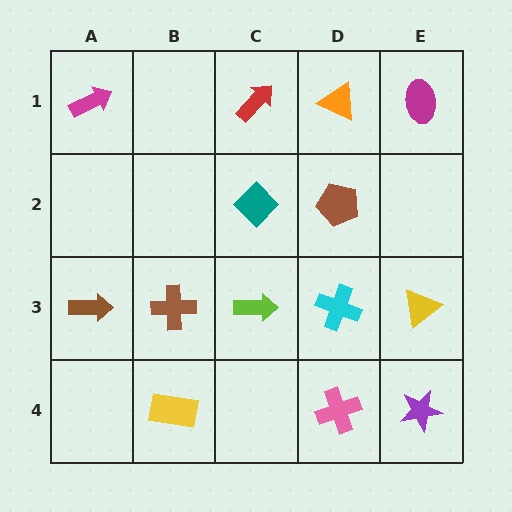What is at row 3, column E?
A yellow triangle.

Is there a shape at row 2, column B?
No, that cell is empty.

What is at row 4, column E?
A purple star.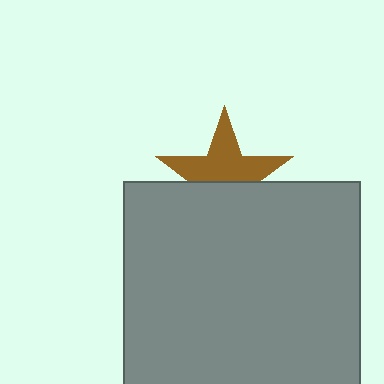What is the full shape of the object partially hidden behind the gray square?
The partially hidden object is a brown star.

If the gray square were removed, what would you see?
You would see the complete brown star.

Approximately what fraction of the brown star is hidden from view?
Roughly 42% of the brown star is hidden behind the gray square.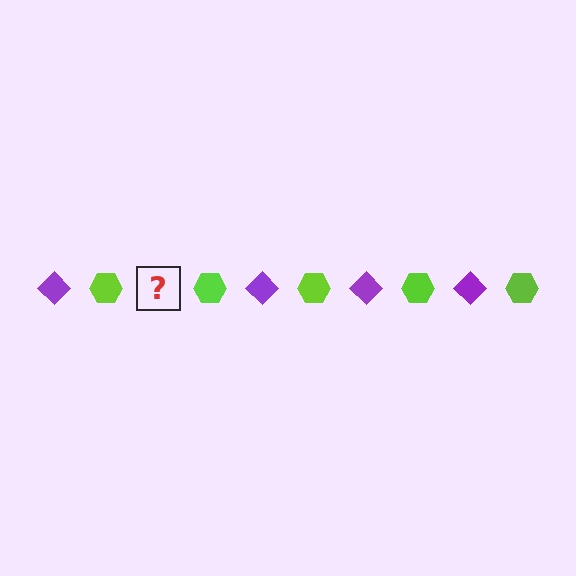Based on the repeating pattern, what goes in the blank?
The blank should be a purple diamond.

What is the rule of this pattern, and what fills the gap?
The rule is that the pattern alternates between purple diamond and lime hexagon. The gap should be filled with a purple diamond.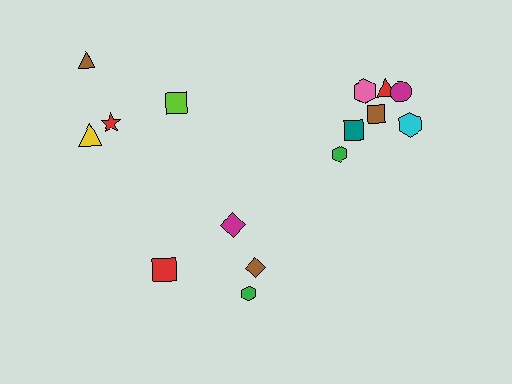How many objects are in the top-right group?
There are 7 objects.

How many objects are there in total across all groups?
There are 15 objects.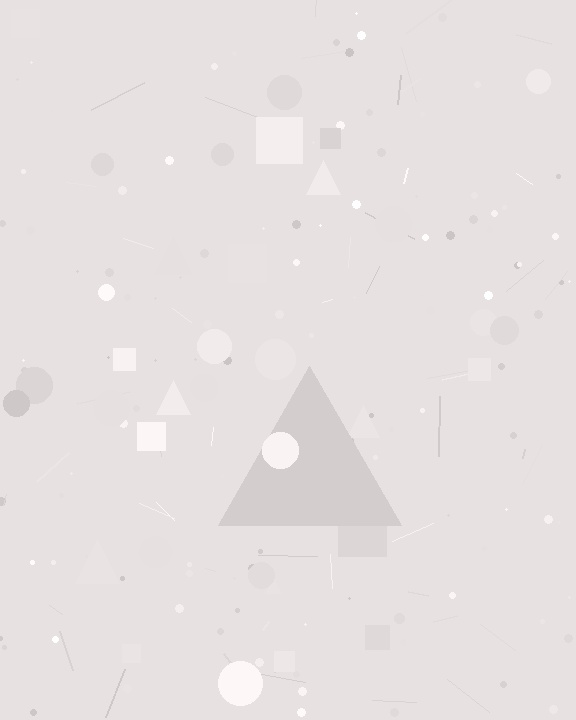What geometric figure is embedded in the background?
A triangle is embedded in the background.